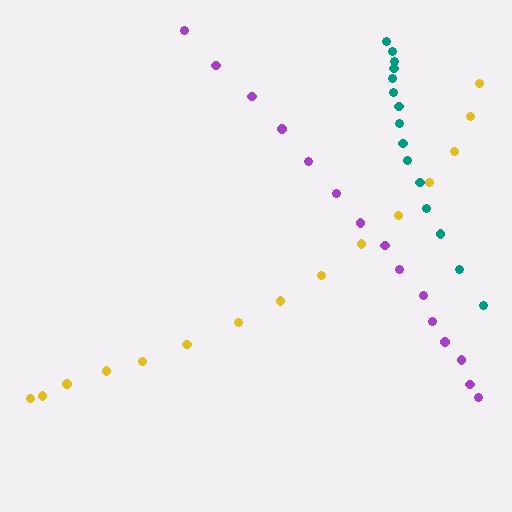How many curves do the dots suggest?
There are 3 distinct paths.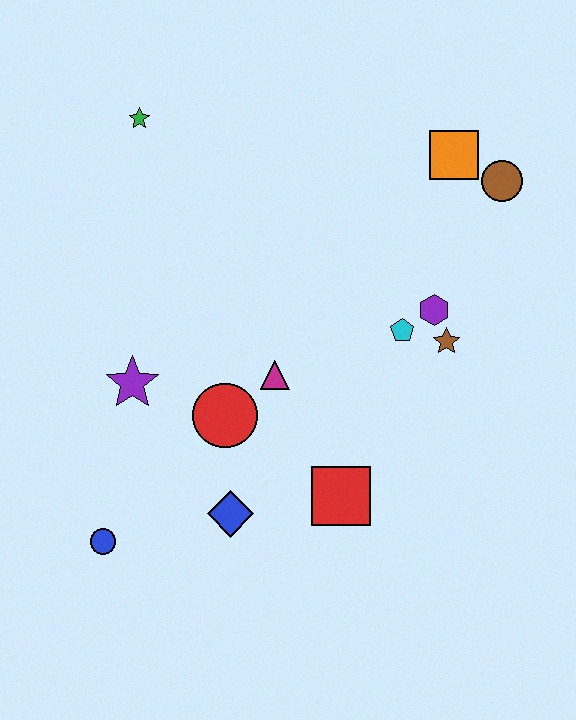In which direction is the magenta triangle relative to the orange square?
The magenta triangle is below the orange square.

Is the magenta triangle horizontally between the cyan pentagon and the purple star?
Yes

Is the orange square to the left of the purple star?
No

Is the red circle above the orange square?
No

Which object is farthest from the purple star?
The brown circle is farthest from the purple star.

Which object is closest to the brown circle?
The orange square is closest to the brown circle.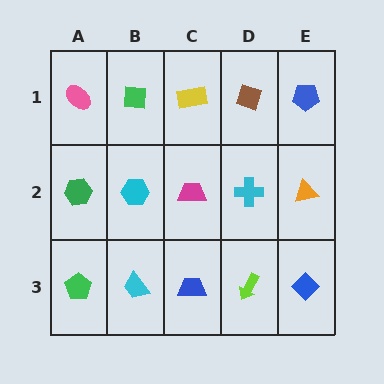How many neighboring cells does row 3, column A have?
2.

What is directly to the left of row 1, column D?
A yellow rectangle.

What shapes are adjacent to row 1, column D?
A cyan cross (row 2, column D), a yellow rectangle (row 1, column C), a blue pentagon (row 1, column E).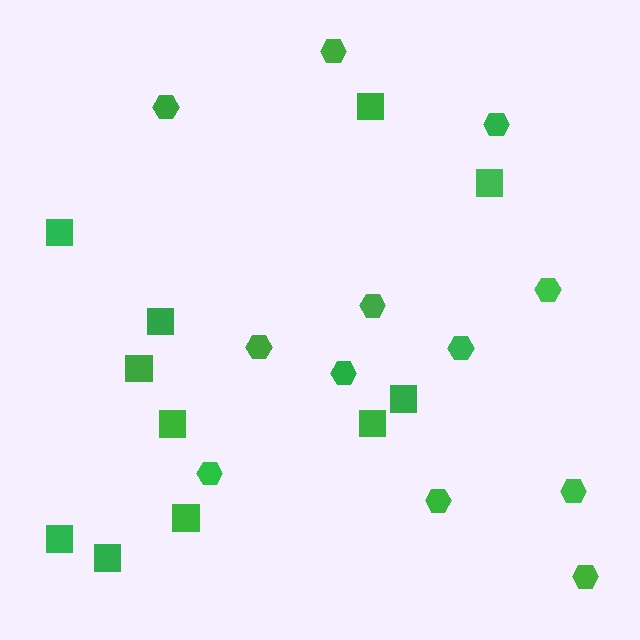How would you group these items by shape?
There are 2 groups: one group of squares (11) and one group of hexagons (12).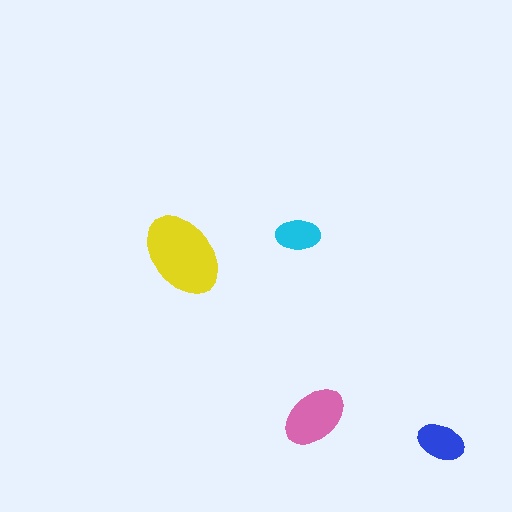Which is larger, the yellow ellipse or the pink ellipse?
The yellow one.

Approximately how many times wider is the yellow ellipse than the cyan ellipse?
About 2 times wider.